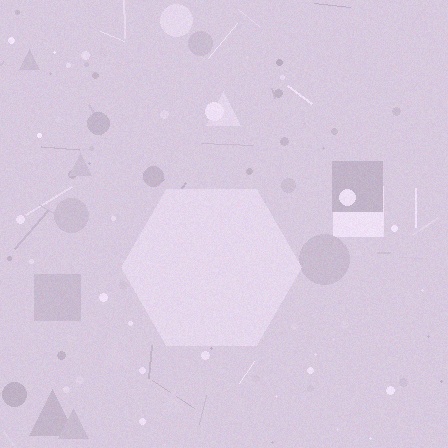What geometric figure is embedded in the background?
A hexagon is embedded in the background.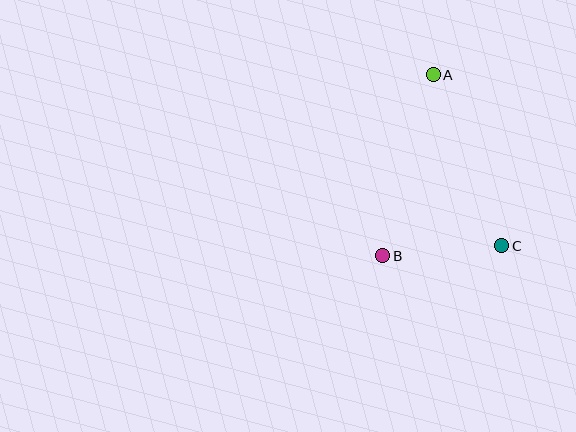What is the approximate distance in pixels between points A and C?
The distance between A and C is approximately 184 pixels.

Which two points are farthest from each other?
Points A and B are farthest from each other.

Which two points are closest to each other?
Points B and C are closest to each other.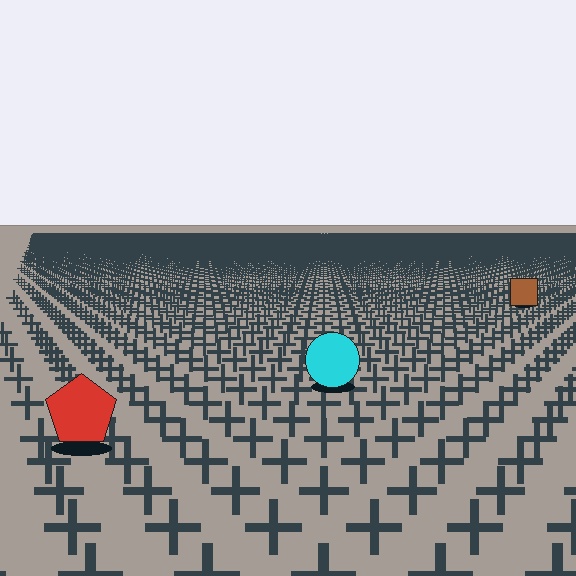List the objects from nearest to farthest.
From nearest to farthest: the red pentagon, the cyan circle, the brown square.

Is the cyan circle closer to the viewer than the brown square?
Yes. The cyan circle is closer — you can tell from the texture gradient: the ground texture is coarser near it.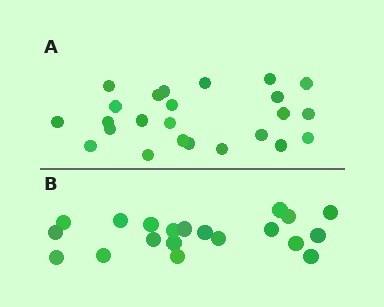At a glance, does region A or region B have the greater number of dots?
Region A (the top region) has more dots.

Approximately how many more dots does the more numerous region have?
Region A has about 4 more dots than region B.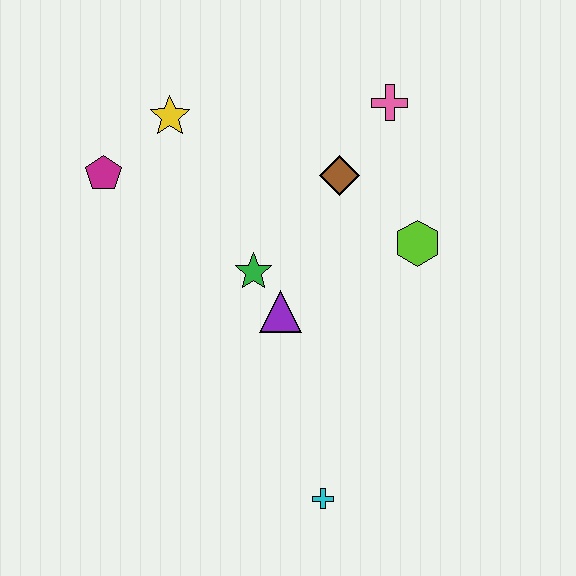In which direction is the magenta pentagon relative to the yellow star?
The magenta pentagon is to the left of the yellow star.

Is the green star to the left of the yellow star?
No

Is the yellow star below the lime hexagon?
No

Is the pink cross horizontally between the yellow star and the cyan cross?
No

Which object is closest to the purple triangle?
The green star is closest to the purple triangle.